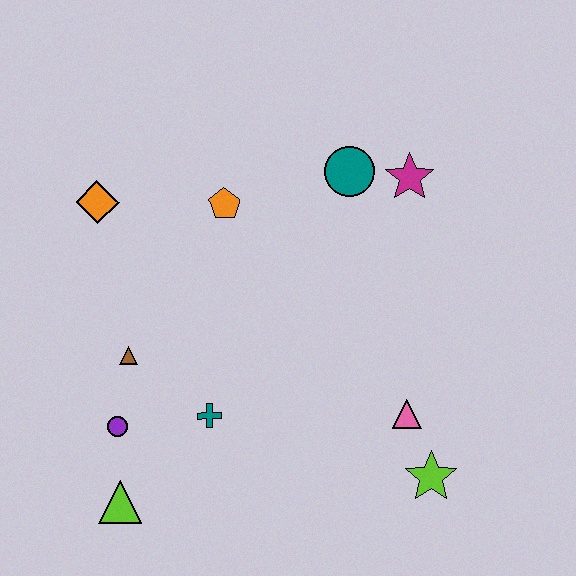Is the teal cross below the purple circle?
No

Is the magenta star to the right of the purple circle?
Yes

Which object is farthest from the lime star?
The orange diamond is farthest from the lime star.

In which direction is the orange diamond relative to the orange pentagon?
The orange diamond is to the left of the orange pentagon.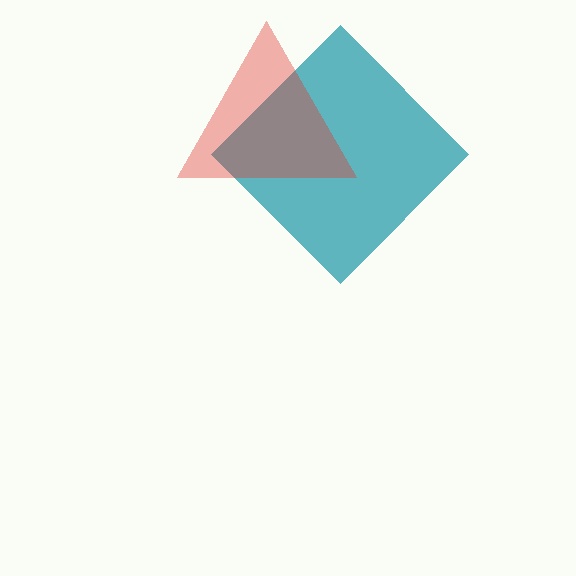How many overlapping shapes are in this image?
There are 2 overlapping shapes in the image.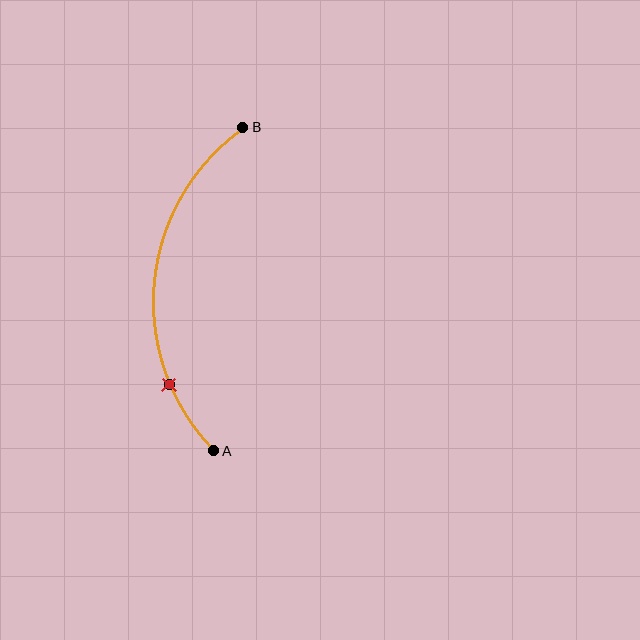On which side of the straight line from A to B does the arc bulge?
The arc bulges to the left of the straight line connecting A and B.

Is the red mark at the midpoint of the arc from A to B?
No. The red mark lies on the arc but is closer to endpoint A. The arc midpoint would be at the point on the curve equidistant along the arc from both A and B.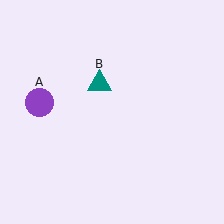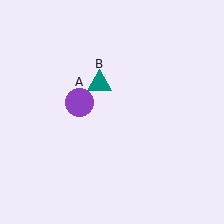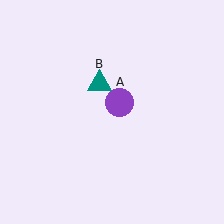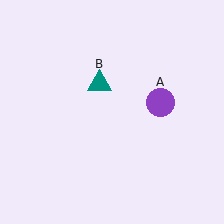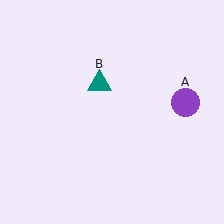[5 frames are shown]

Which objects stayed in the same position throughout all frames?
Teal triangle (object B) remained stationary.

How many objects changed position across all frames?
1 object changed position: purple circle (object A).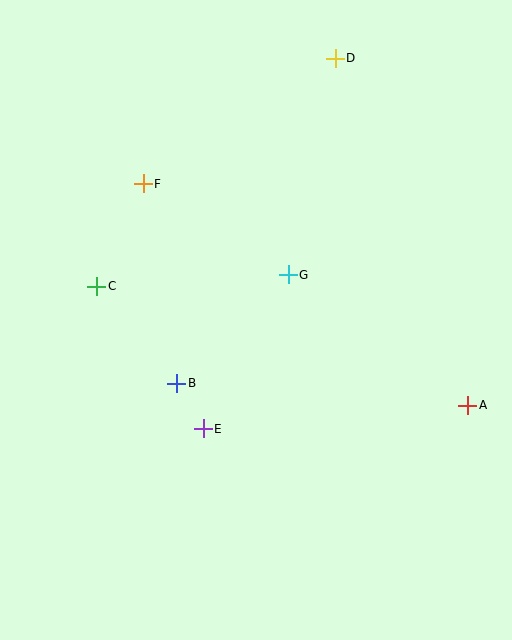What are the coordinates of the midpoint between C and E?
The midpoint between C and E is at (150, 358).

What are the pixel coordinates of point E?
Point E is at (203, 429).